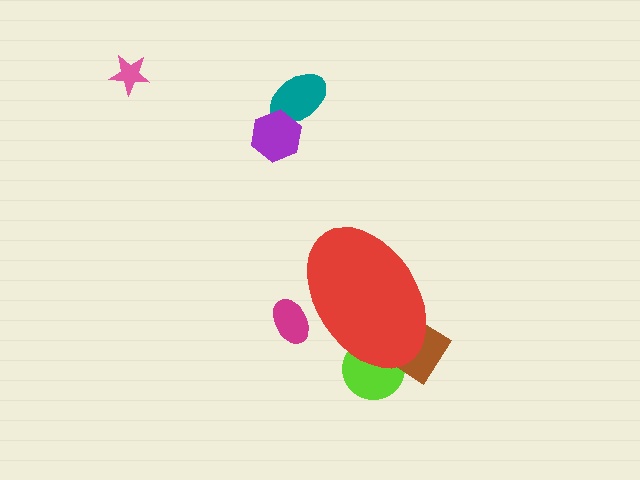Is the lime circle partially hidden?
Yes, the lime circle is partially hidden behind the red ellipse.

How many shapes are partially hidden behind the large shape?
3 shapes are partially hidden.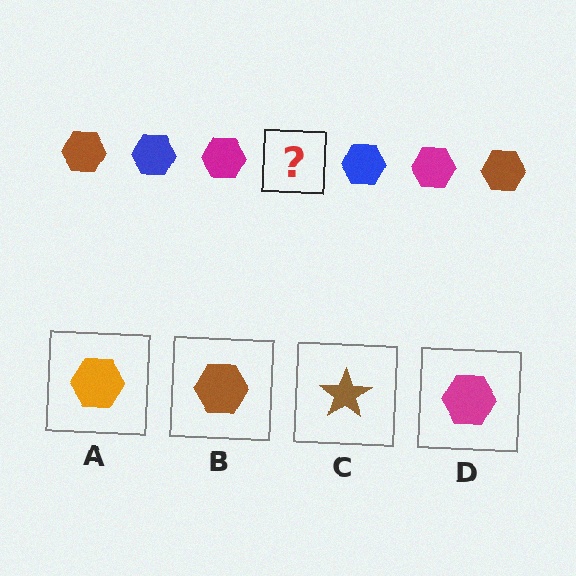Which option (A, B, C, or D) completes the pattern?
B.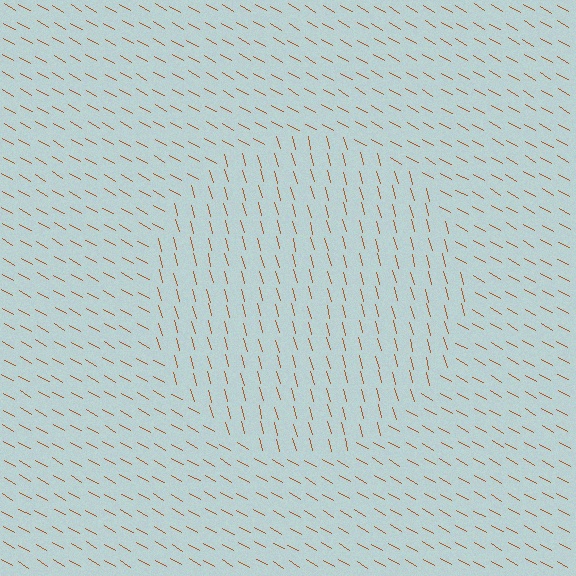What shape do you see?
I see a circle.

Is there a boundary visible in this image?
Yes, there is a texture boundary formed by a change in line orientation.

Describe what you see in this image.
The image is filled with small brown line segments. A circle region in the image has lines oriented differently from the surrounding lines, creating a visible texture boundary.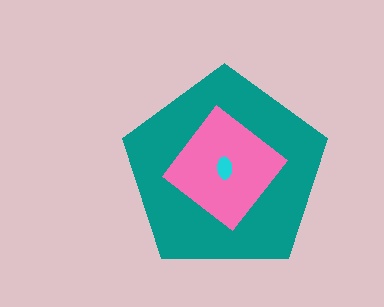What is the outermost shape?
The teal pentagon.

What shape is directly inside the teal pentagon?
The pink diamond.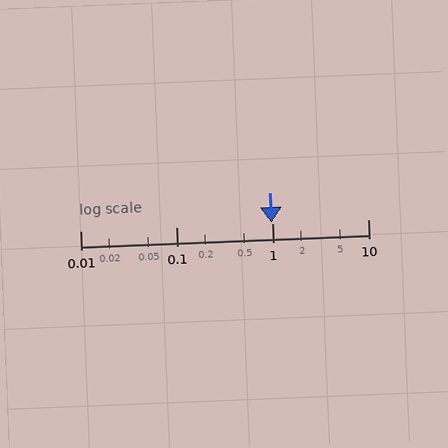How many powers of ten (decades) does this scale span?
The scale spans 3 decades, from 0.01 to 10.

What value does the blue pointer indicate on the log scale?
The pointer indicates approximately 0.98.